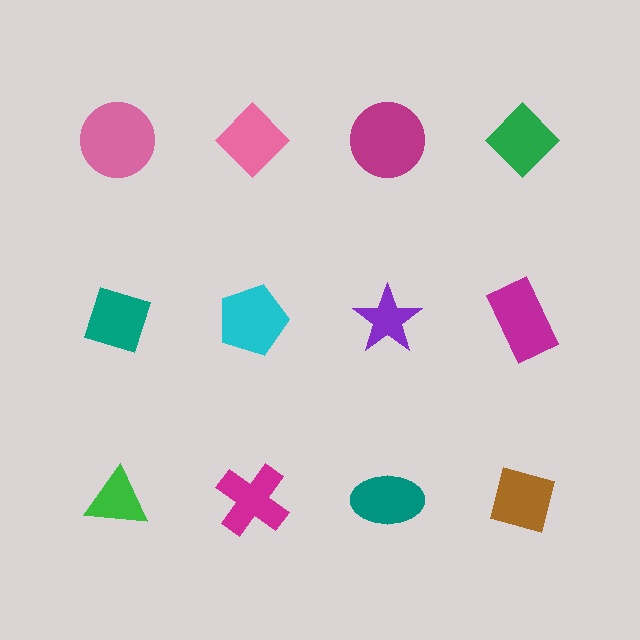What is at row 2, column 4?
A magenta rectangle.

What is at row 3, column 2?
A magenta cross.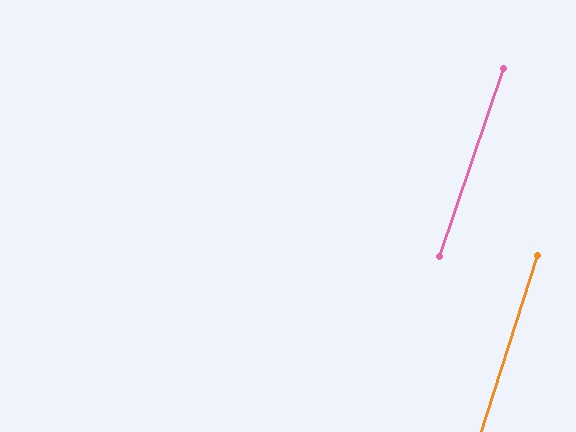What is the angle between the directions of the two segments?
Approximately 1 degree.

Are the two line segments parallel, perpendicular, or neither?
Parallel — their directions differ by only 1.2°.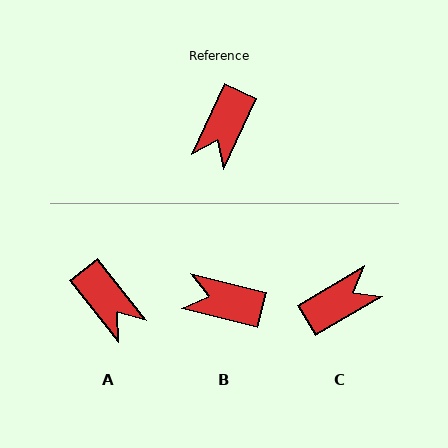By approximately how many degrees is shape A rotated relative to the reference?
Approximately 64 degrees counter-clockwise.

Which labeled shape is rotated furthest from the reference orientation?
C, about 145 degrees away.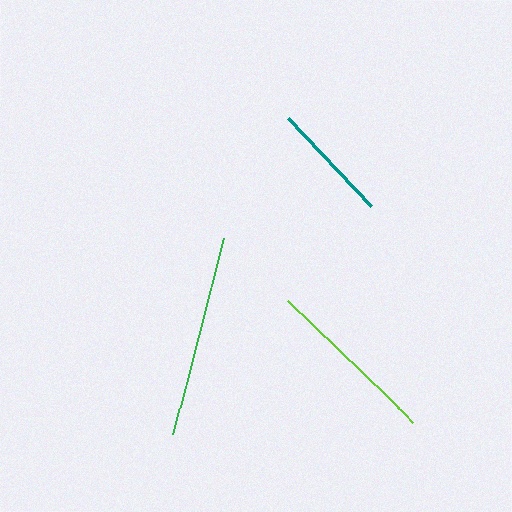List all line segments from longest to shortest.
From longest to shortest: green, lime, teal.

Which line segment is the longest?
The green line is the longest at approximately 202 pixels.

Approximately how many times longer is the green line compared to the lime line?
The green line is approximately 1.2 times the length of the lime line.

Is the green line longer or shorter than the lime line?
The green line is longer than the lime line.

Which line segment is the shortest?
The teal line is the shortest at approximately 121 pixels.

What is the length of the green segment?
The green segment is approximately 202 pixels long.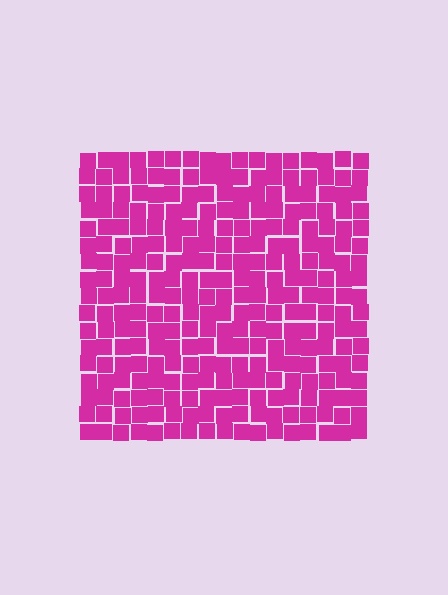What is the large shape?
The large shape is a square.